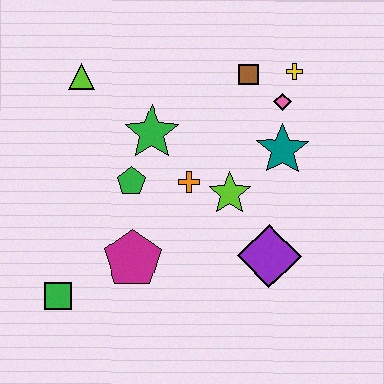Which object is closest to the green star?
The green pentagon is closest to the green star.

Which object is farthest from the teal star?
The green square is farthest from the teal star.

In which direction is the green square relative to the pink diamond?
The green square is to the left of the pink diamond.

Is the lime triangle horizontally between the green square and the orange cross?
Yes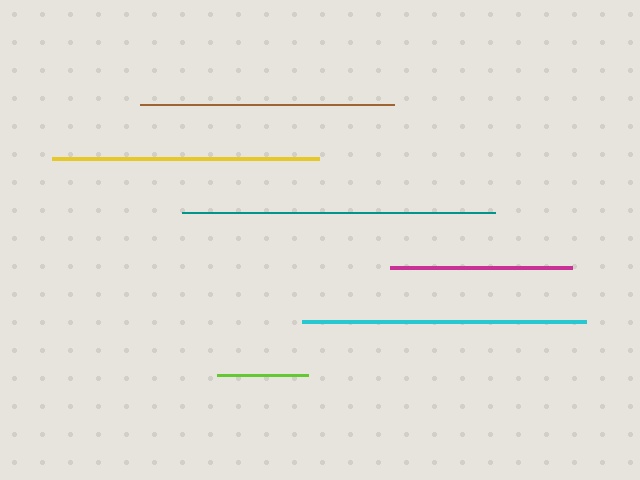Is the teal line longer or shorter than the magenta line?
The teal line is longer than the magenta line.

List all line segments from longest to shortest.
From longest to shortest: teal, cyan, yellow, brown, magenta, lime.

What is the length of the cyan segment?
The cyan segment is approximately 284 pixels long.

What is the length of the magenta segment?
The magenta segment is approximately 182 pixels long.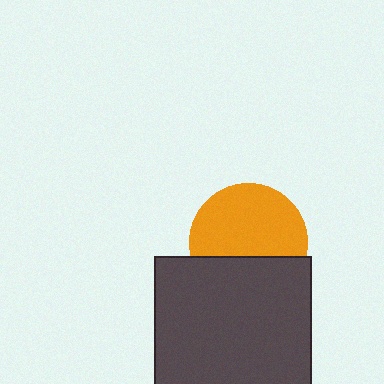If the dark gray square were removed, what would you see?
You would see the complete orange circle.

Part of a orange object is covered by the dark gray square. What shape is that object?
It is a circle.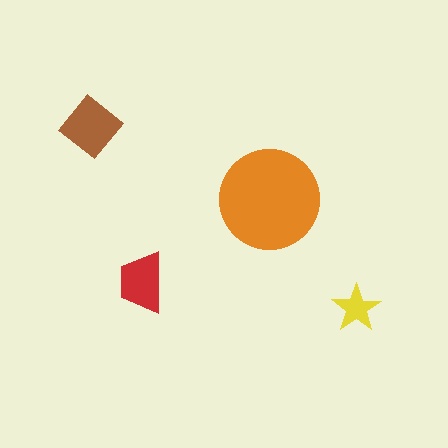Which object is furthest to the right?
The yellow star is rightmost.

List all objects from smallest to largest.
The yellow star, the red trapezoid, the brown diamond, the orange circle.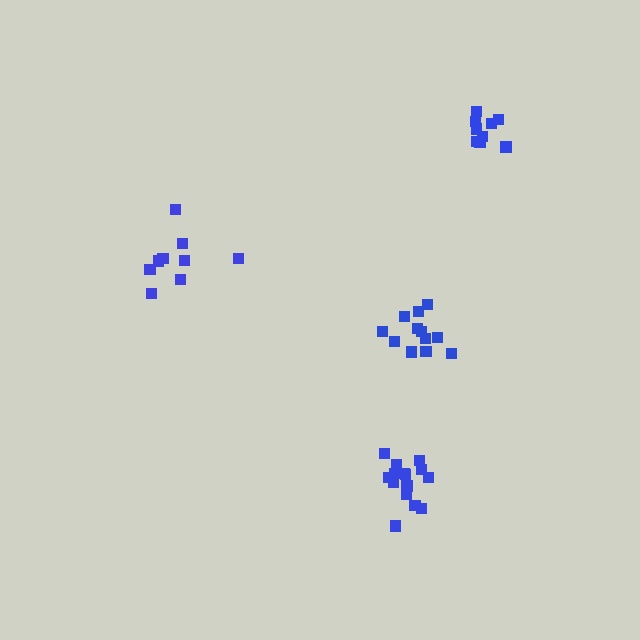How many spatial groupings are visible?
There are 4 spatial groupings.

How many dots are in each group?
Group 1: 9 dots, Group 2: 12 dots, Group 3: 9 dots, Group 4: 15 dots (45 total).